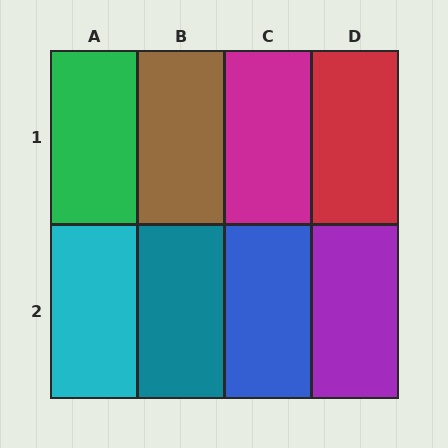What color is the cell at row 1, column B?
Brown.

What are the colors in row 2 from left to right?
Cyan, teal, blue, purple.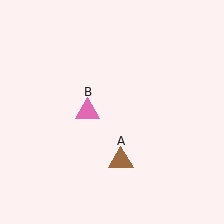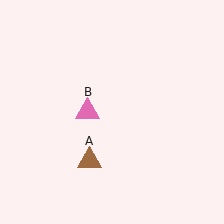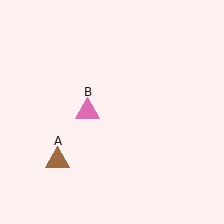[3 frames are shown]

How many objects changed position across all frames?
1 object changed position: brown triangle (object A).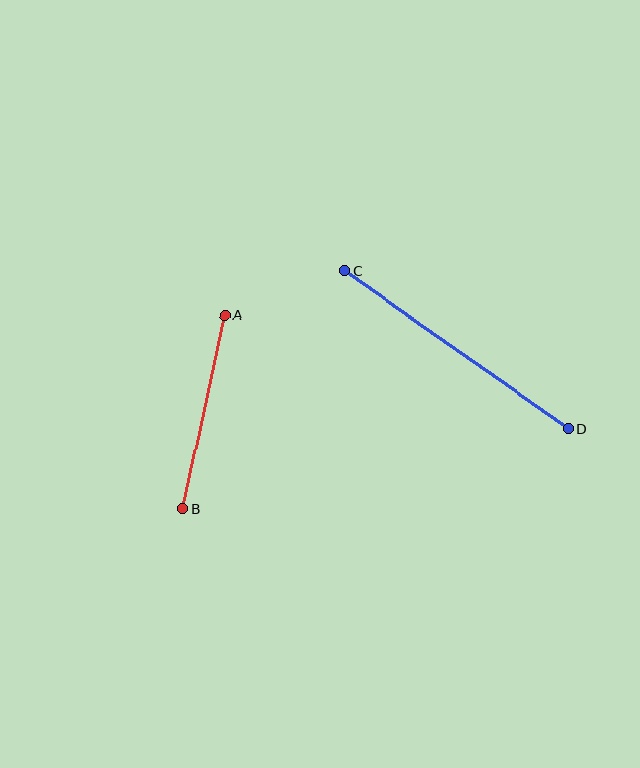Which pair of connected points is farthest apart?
Points C and D are farthest apart.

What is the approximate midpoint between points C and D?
The midpoint is at approximately (456, 350) pixels.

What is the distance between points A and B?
The distance is approximately 198 pixels.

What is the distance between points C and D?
The distance is approximately 273 pixels.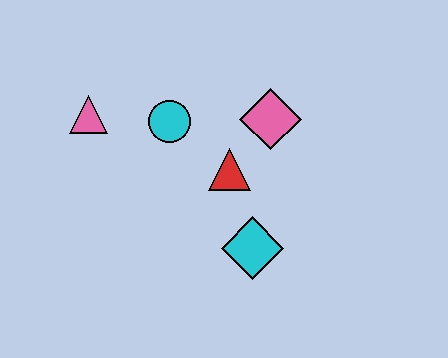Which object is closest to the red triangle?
The pink diamond is closest to the red triangle.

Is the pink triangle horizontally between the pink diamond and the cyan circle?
No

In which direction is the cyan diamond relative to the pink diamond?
The cyan diamond is below the pink diamond.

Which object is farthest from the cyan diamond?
The pink triangle is farthest from the cyan diamond.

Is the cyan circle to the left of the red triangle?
Yes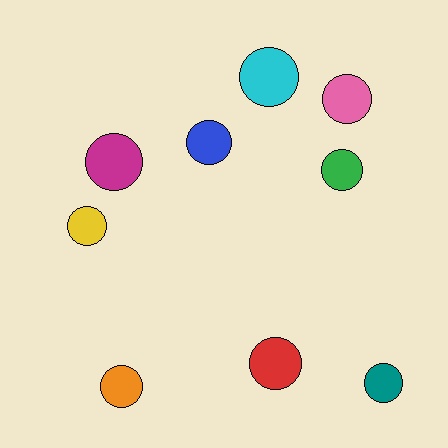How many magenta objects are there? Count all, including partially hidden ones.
There is 1 magenta object.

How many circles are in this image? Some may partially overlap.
There are 9 circles.